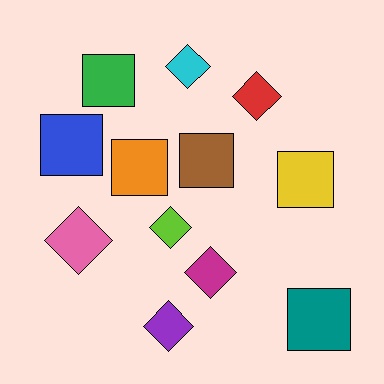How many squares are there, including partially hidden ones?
There are 6 squares.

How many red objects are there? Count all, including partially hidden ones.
There is 1 red object.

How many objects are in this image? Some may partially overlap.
There are 12 objects.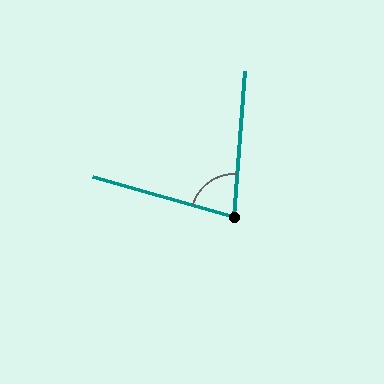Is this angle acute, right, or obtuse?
It is acute.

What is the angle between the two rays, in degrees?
Approximately 79 degrees.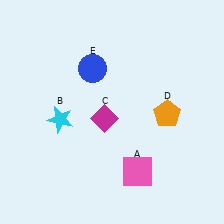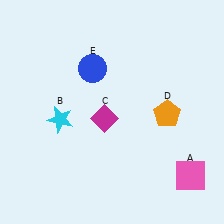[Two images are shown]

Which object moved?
The pink square (A) moved right.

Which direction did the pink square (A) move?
The pink square (A) moved right.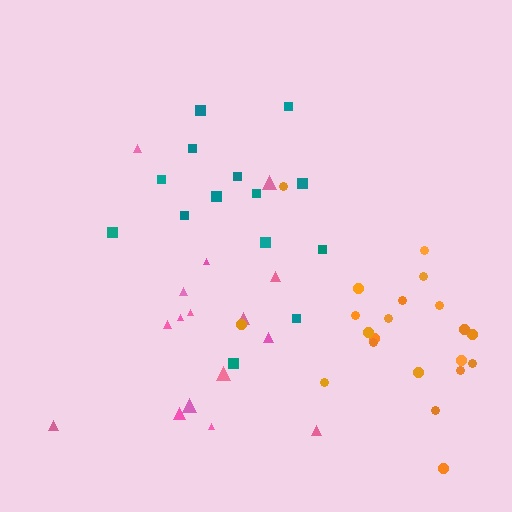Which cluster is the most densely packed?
Orange.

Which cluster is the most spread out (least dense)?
Teal.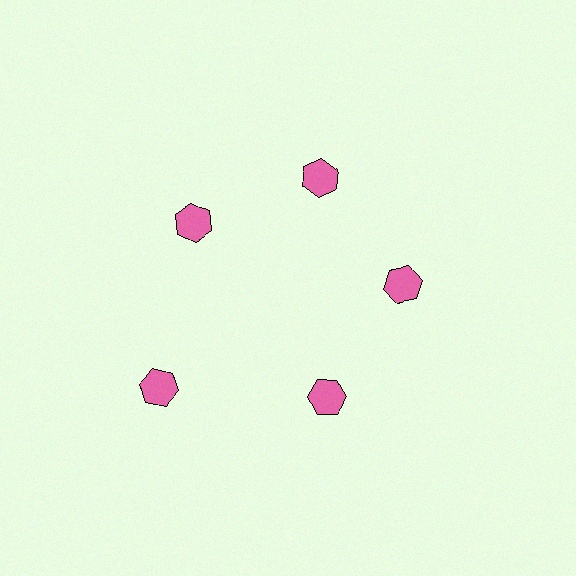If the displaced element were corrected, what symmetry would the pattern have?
It would have 5-fold rotational symmetry — the pattern would map onto itself every 72 degrees.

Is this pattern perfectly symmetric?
No. The 5 pink hexagons are arranged in a ring, but one element near the 8 o'clock position is pushed outward from the center, breaking the 5-fold rotational symmetry.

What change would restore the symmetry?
The symmetry would be restored by moving it inward, back onto the ring so that all 5 hexagons sit at equal angles and equal distance from the center.